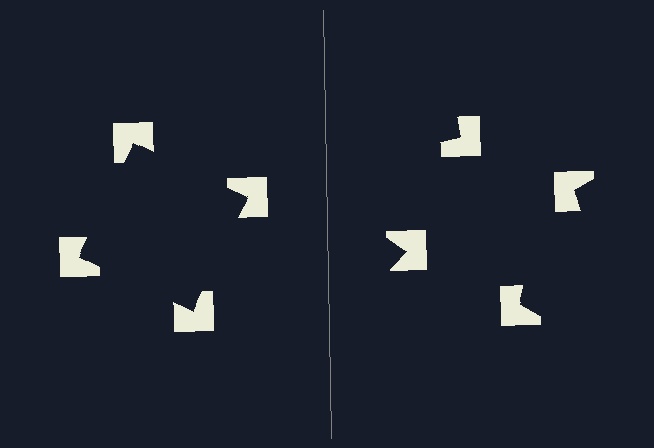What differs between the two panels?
The notched squares are positioned identically on both sides; only the wedge orientations differ. On the left they align to a square; on the right they are misaligned.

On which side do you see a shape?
An illusory square appears on the left side. On the right side the wedge cuts are rotated, so no coherent shape forms.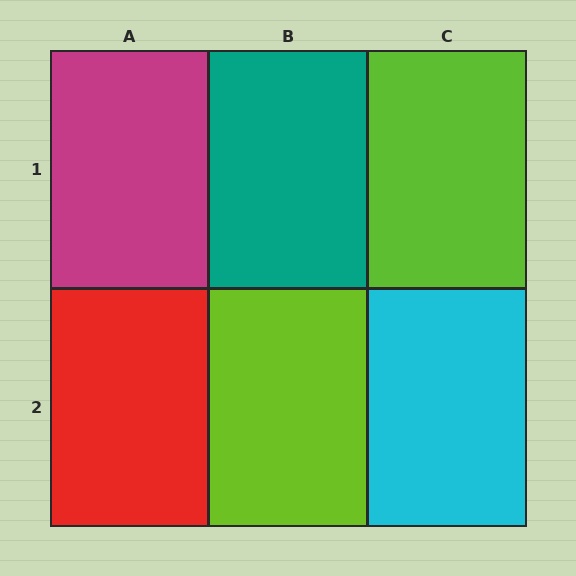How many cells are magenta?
1 cell is magenta.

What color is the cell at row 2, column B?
Lime.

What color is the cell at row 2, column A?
Red.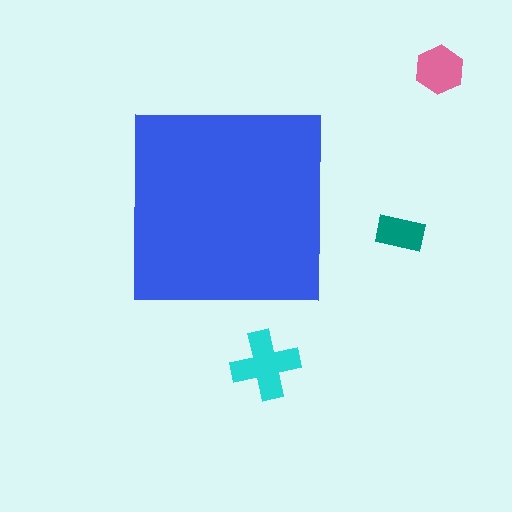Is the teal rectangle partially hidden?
No, the teal rectangle is fully visible.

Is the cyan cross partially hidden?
No, the cyan cross is fully visible.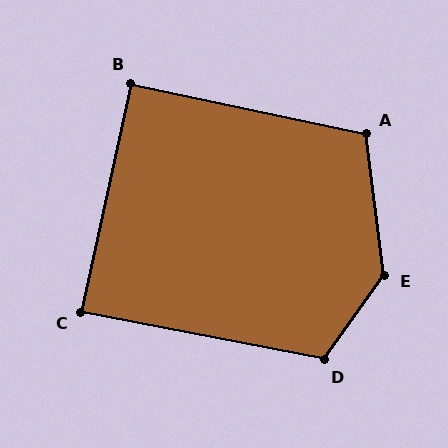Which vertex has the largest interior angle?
E, at approximately 137 degrees.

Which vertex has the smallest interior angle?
C, at approximately 89 degrees.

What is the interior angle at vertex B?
Approximately 90 degrees (approximately right).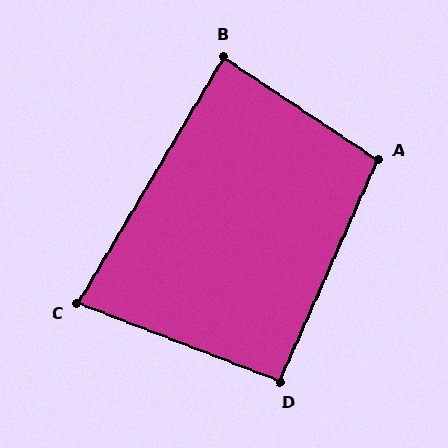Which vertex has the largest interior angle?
A, at approximately 100 degrees.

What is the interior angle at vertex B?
Approximately 87 degrees (approximately right).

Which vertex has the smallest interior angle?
C, at approximately 80 degrees.